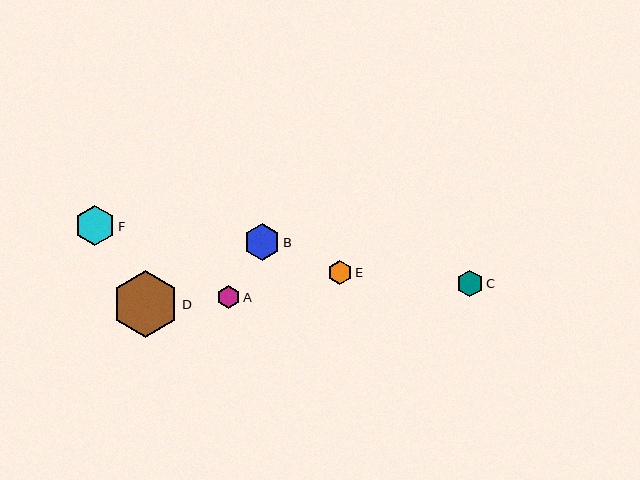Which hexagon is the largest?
Hexagon D is the largest with a size of approximately 67 pixels.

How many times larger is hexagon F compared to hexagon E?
Hexagon F is approximately 1.6 times the size of hexagon E.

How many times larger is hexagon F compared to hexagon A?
Hexagon F is approximately 1.7 times the size of hexagon A.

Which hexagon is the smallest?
Hexagon A is the smallest with a size of approximately 23 pixels.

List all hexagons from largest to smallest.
From largest to smallest: D, F, B, C, E, A.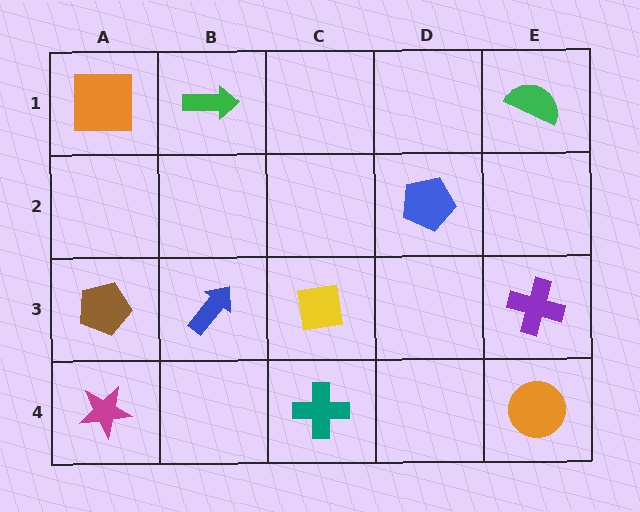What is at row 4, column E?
An orange circle.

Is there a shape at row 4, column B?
No, that cell is empty.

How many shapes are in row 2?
1 shape.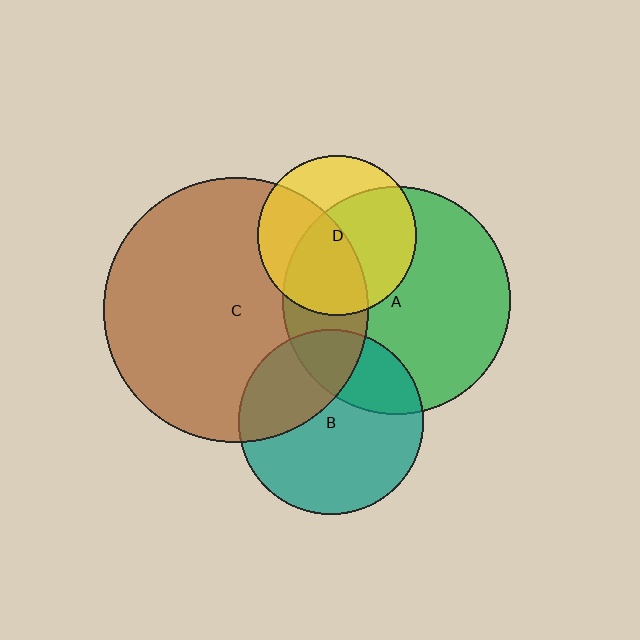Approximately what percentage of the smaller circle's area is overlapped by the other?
Approximately 50%.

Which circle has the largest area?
Circle C (brown).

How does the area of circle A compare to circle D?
Approximately 2.0 times.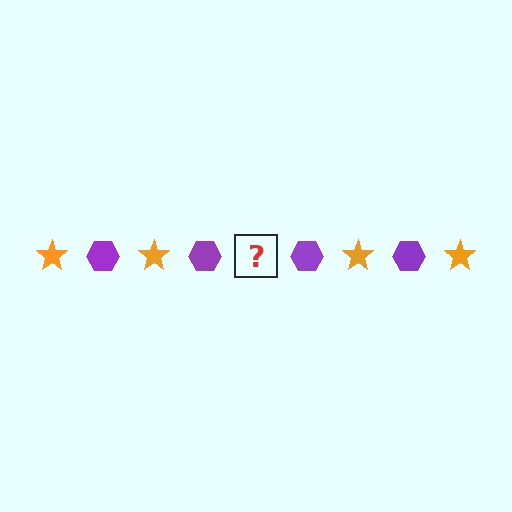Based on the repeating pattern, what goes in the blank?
The blank should be an orange star.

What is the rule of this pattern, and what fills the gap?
The rule is that the pattern alternates between orange star and purple hexagon. The gap should be filled with an orange star.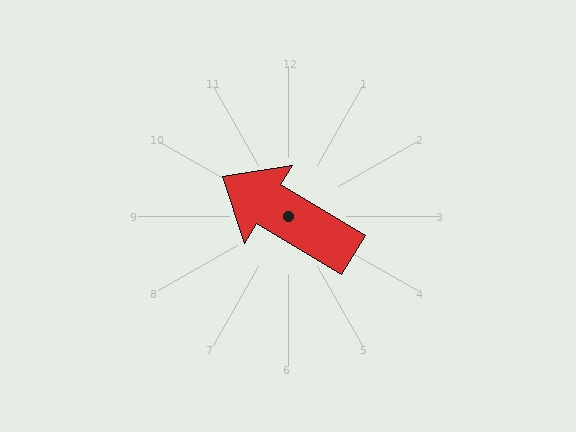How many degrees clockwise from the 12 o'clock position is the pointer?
Approximately 301 degrees.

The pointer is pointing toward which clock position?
Roughly 10 o'clock.